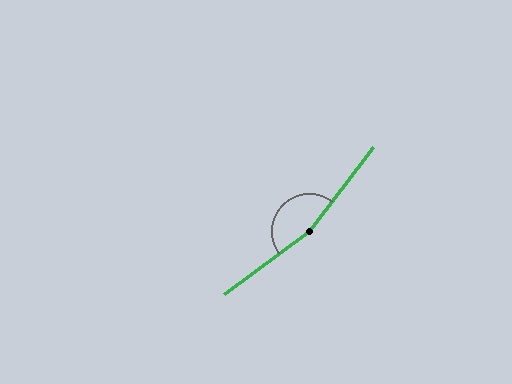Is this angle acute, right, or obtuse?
It is obtuse.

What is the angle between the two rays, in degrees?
Approximately 164 degrees.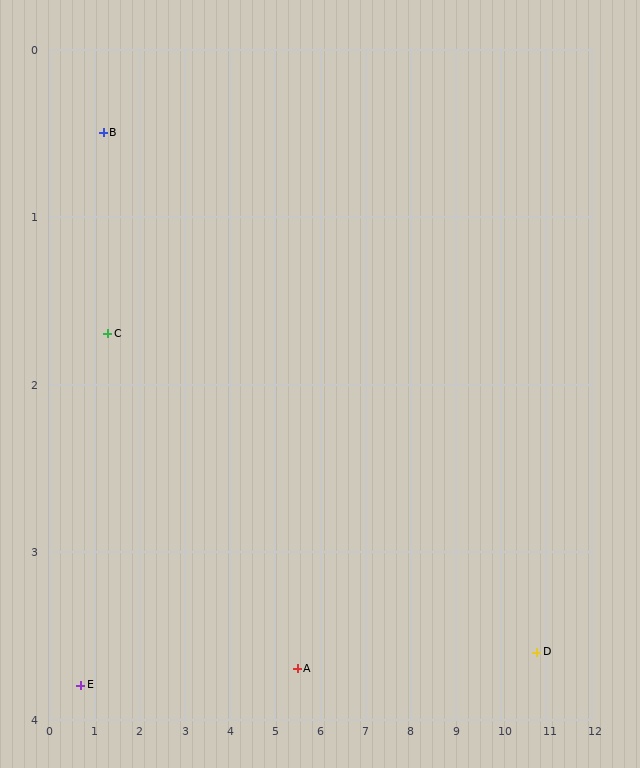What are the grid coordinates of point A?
Point A is at approximately (5.5, 3.7).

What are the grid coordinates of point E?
Point E is at approximately (0.7, 3.8).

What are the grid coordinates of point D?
Point D is at approximately (10.8, 3.6).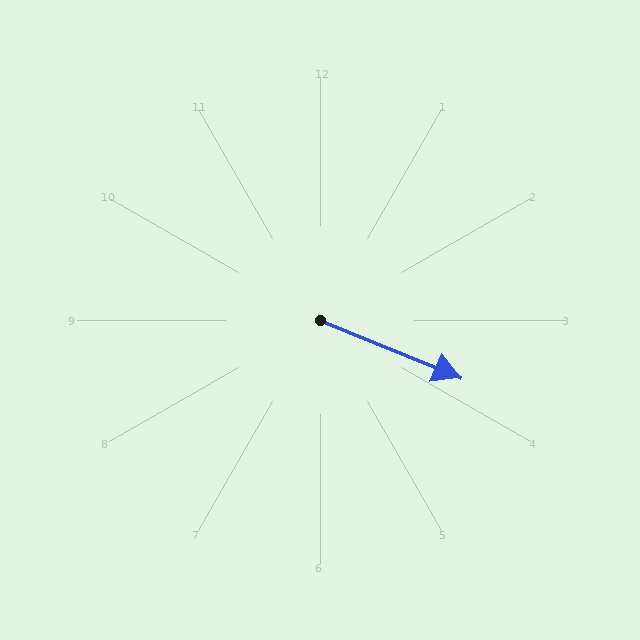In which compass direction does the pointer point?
East.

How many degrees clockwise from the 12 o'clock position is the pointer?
Approximately 112 degrees.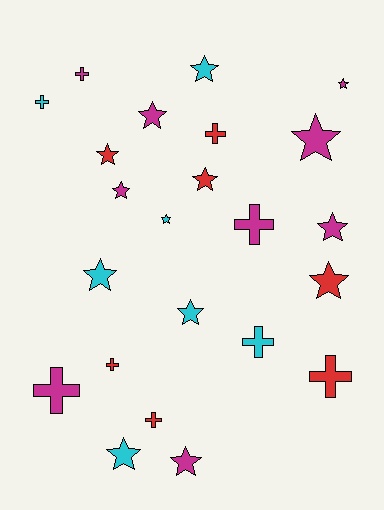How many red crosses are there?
There are 4 red crosses.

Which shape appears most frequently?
Star, with 14 objects.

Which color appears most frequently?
Magenta, with 9 objects.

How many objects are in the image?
There are 23 objects.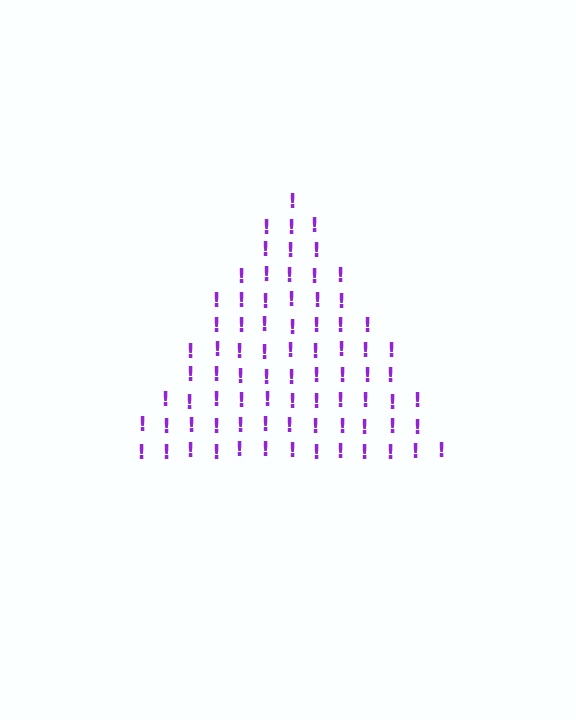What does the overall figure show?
The overall figure shows a triangle.